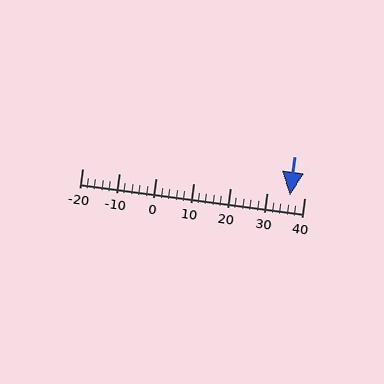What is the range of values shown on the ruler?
The ruler shows values from -20 to 40.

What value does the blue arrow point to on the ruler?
The blue arrow points to approximately 36.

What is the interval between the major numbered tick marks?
The major tick marks are spaced 10 units apart.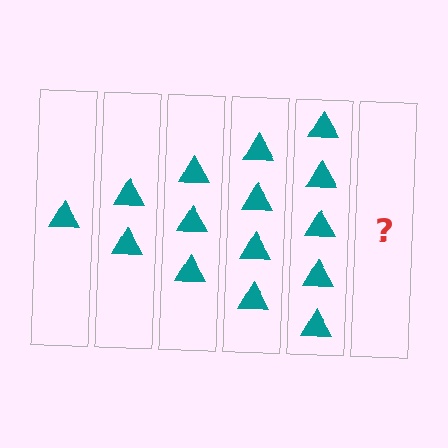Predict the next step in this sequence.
The next step is 6 triangles.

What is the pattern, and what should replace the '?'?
The pattern is that each step adds one more triangle. The '?' should be 6 triangles.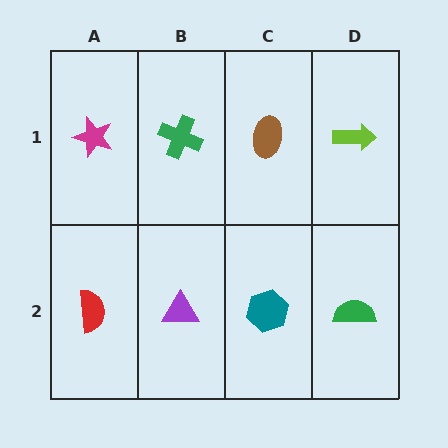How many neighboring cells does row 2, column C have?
3.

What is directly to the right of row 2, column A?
A purple triangle.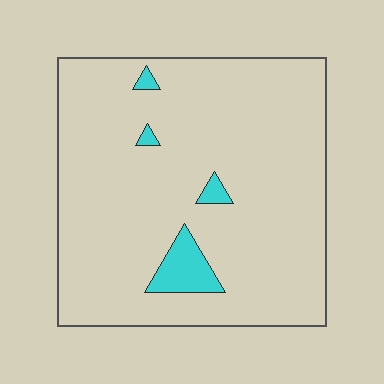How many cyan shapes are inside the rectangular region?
4.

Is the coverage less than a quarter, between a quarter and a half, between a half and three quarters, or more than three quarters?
Less than a quarter.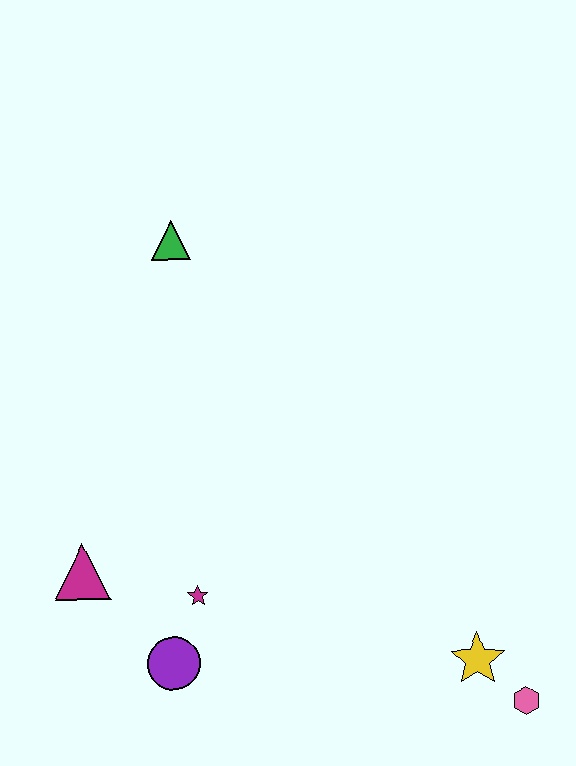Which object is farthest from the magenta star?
The green triangle is farthest from the magenta star.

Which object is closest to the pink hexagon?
The yellow star is closest to the pink hexagon.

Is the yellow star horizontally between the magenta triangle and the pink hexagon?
Yes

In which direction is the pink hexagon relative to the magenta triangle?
The pink hexagon is to the right of the magenta triangle.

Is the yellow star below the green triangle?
Yes